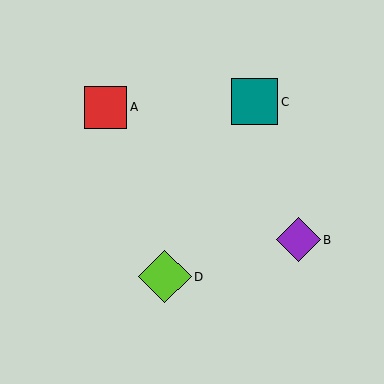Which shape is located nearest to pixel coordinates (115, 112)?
The red square (labeled A) at (106, 107) is nearest to that location.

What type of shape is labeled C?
Shape C is a teal square.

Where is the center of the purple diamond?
The center of the purple diamond is at (298, 240).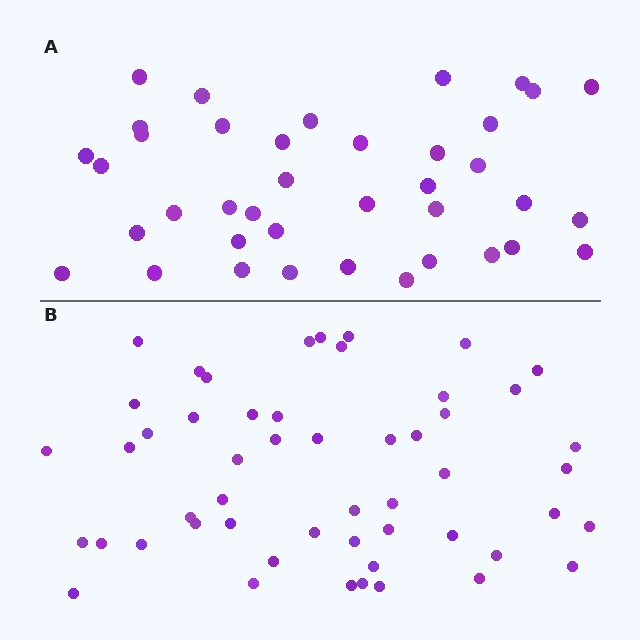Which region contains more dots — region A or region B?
Region B (the bottom region) has more dots.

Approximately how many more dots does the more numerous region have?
Region B has approximately 15 more dots than region A.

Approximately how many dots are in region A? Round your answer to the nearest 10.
About 40 dots. (The exact count is 39, which rounds to 40.)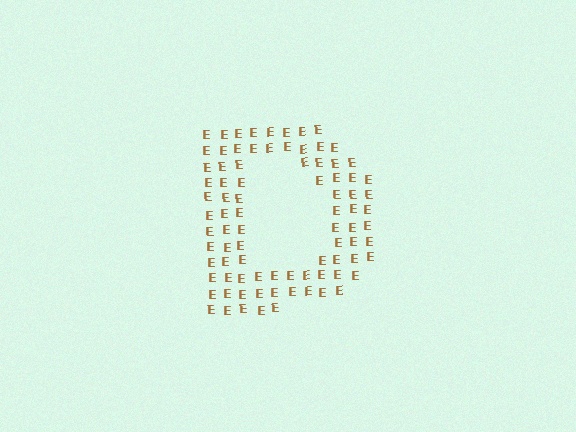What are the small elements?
The small elements are letter E's.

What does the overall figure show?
The overall figure shows the letter D.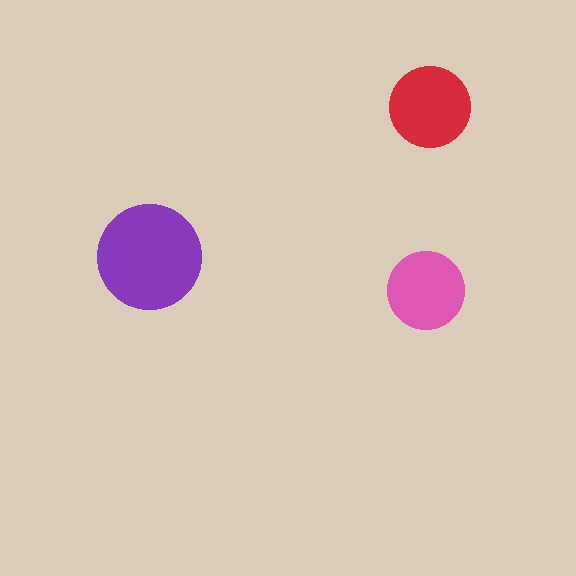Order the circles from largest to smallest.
the purple one, the red one, the pink one.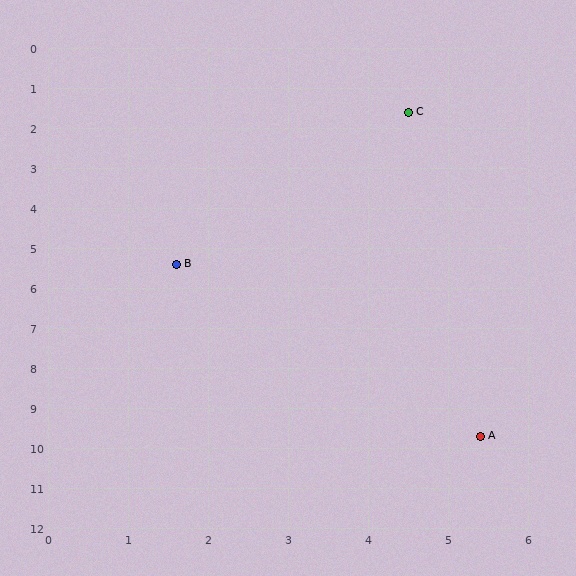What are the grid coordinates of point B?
Point B is at approximately (1.6, 5.4).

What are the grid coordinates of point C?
Point C is at approximately (4.5, 1.6).